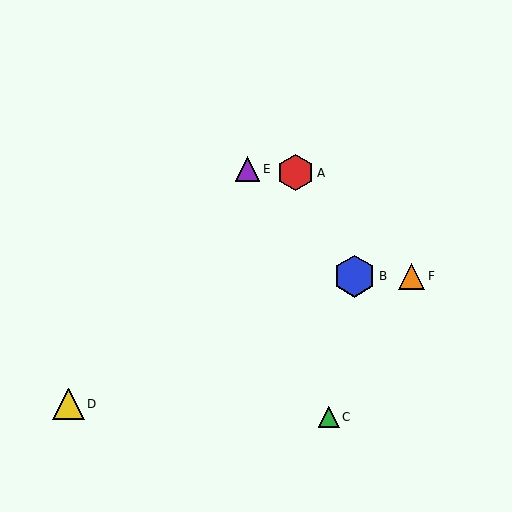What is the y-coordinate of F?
Object F is at y≈276.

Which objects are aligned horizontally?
Objects B, F are aligned horizontally.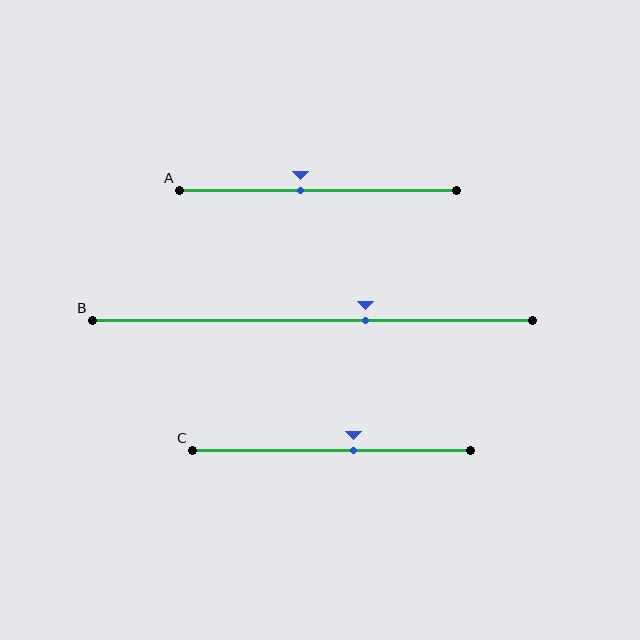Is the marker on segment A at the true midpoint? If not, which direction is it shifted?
No, the marker on segment A is shifted to the left by about 6% of the segment length.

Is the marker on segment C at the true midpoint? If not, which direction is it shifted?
No, the marker on segment C is shifted to the right by about 8% of the segment length.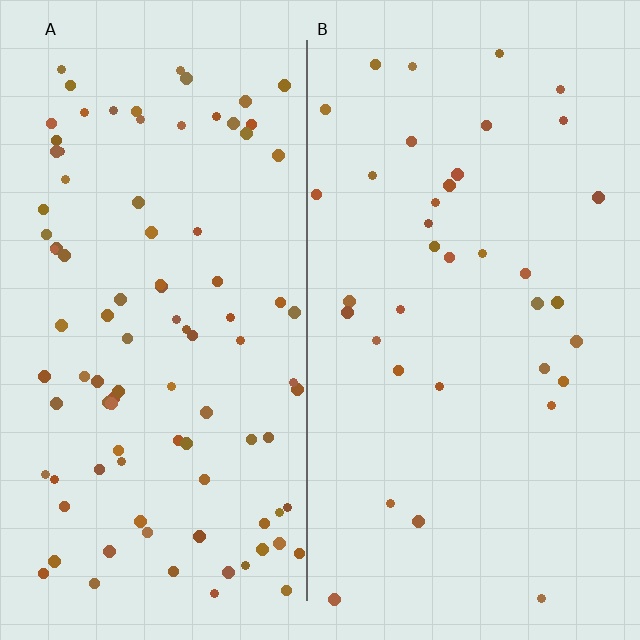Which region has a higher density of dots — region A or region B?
A (the left).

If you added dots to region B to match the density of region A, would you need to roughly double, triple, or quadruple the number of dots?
Approximately triple.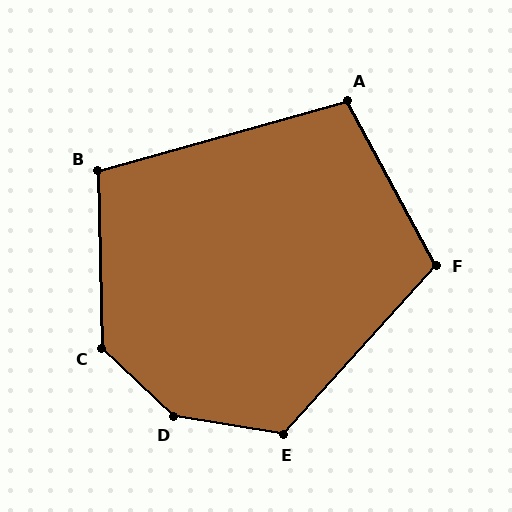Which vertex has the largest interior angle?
D, at approximately 146 degrees.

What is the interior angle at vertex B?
Approximately 104 degrees (obtuse).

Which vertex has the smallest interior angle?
A, at approximately 103 degrees.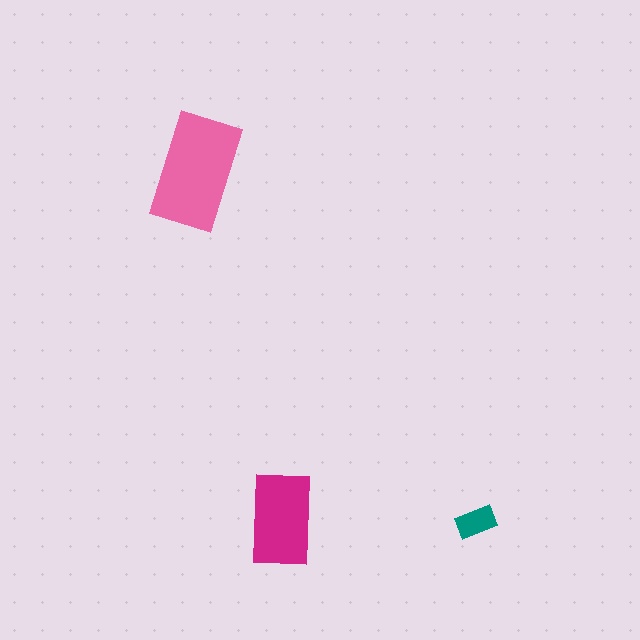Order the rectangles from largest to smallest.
the pink one, the magenta one, the teal one.